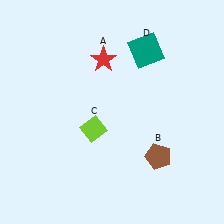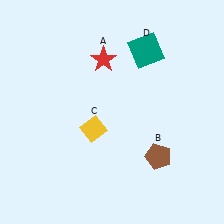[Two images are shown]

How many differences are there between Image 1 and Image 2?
There is 1 difference between the two images.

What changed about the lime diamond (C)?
In Image 1, C is lime. In Image 2, it changed to yellow.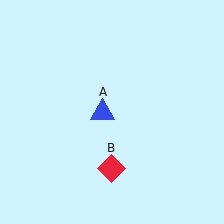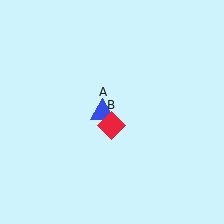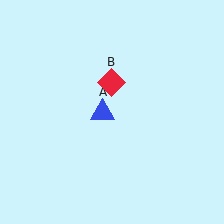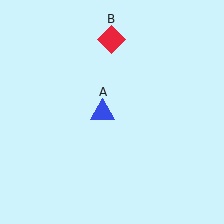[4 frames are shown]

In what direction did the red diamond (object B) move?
The red diamond (object B) moved up.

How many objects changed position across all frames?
1 object changed position: red diamond (object B).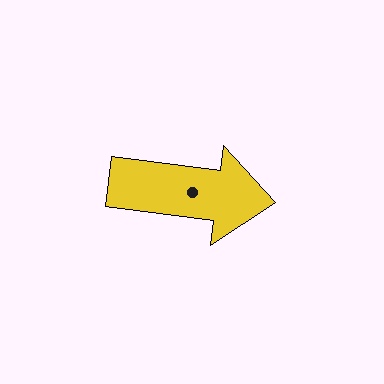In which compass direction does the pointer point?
East.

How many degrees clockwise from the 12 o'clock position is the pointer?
Approximately 97 degrees.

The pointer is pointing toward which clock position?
Roughly 3 o'clock.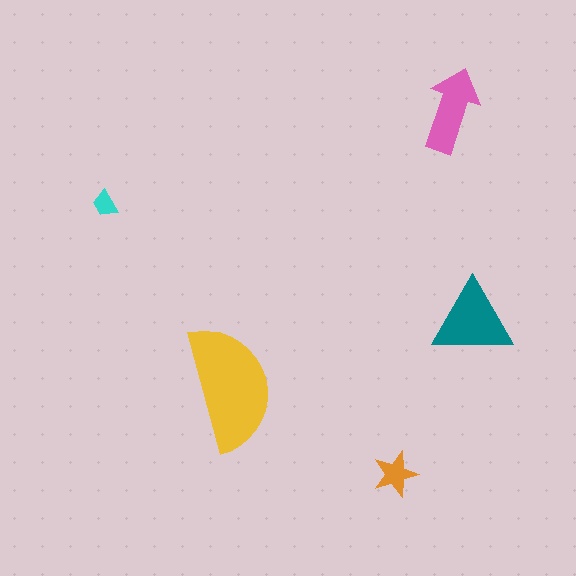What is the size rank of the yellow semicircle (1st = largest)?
1st.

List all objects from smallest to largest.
The cyan trapezoid, the orange star, the pink arrow, the teal triangle, the yellow semicircle.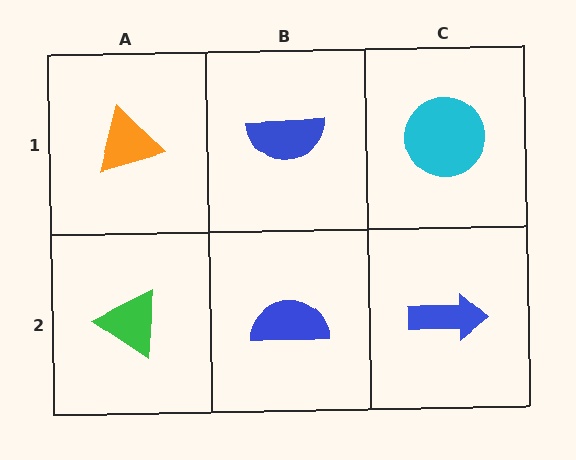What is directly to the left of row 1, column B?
An orange triangle.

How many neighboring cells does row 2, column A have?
2.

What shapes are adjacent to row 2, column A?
An orange triangle (row 1, column A), a blue semicircle (row 2, column B).